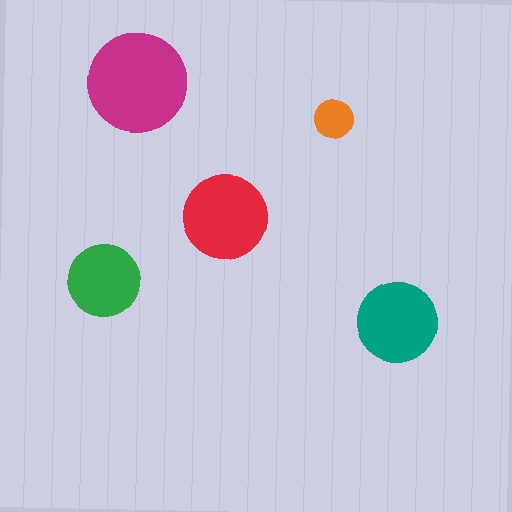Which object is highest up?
The magenta circle is topmost.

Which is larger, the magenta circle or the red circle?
The magenta one.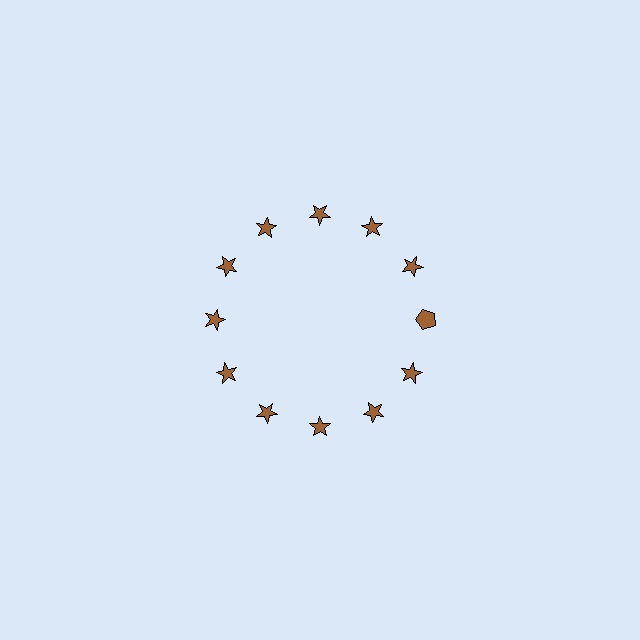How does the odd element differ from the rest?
It has a different shape: pentagon instead of star.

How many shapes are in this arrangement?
There are 12 shapes arranged in a ring pattern.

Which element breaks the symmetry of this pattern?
The brown pentagon at roughly the 3 o'clock position breaks the symmetry. All other shapes are brown stars.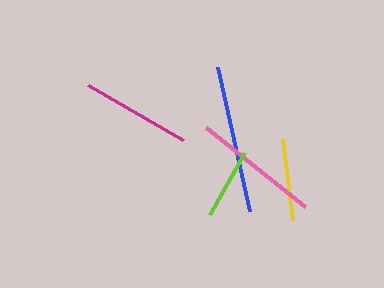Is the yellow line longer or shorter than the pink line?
The pink line is longer than the yellow line.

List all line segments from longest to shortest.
From longest to shortest: blue, pink, magenta, yellow, lime.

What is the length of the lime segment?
The lime segment is approximately 71 pixels long.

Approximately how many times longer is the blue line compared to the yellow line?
The blue line is approximately 1.8 times the length of the yellow line.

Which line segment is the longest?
The blue line is the longest at approximately 148 pixels.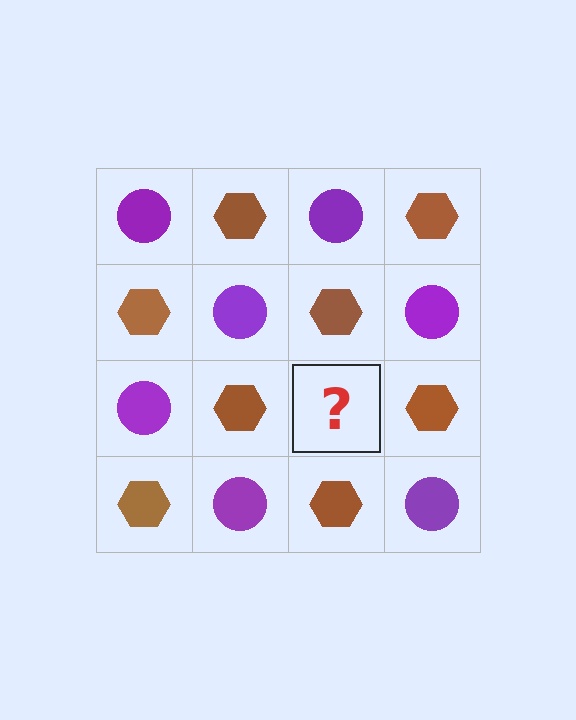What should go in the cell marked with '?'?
The missing cell should contain a purple circle.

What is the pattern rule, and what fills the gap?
The rule is that it alternates purple circle and brown hexagon in a checkerboard pattern. The gap should be filled with a purple circle.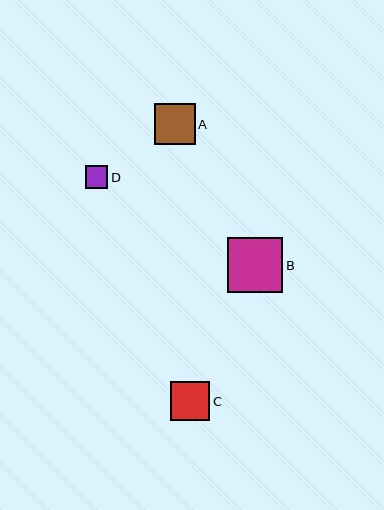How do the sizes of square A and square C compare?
Square A and square C are approximately the same size.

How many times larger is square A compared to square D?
Square A is approximately 1.8 times the size of square D.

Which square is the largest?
Square B is the largest with a size of approximately 55 pixels.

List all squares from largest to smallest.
From largest to smallest: B, A, C, D.